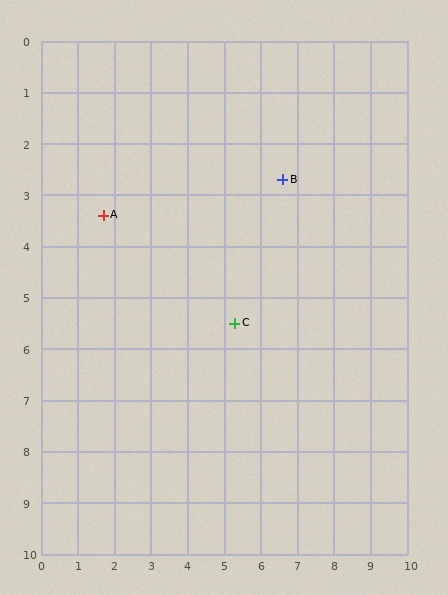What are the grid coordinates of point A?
Point A is at approximately (1.7, 3.4).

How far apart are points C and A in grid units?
Points C and A are about 4.2 grid units apart.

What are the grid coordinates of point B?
Point B is at approximately (6.6, 2.7).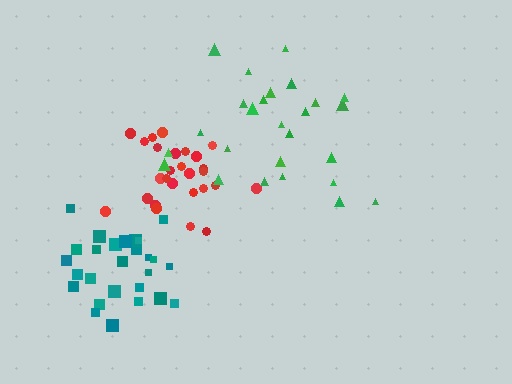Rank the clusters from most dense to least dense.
red, teal, green.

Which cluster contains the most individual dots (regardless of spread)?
Teal (28).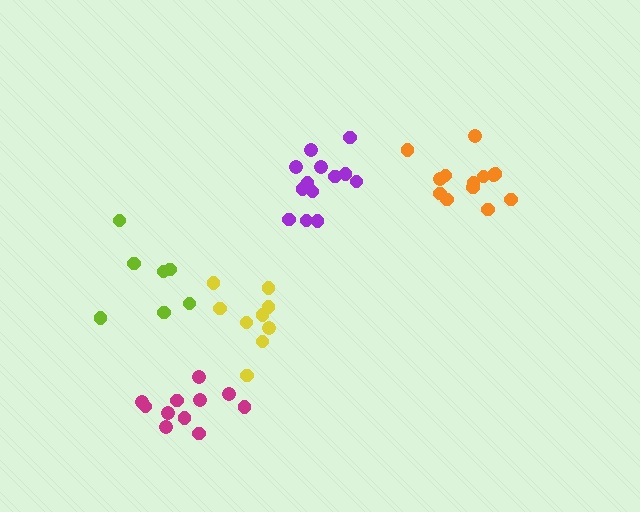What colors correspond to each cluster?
The clusters are colored: purple, magenta, orange, yellow, lime.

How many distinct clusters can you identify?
There are 5 distinct clusters.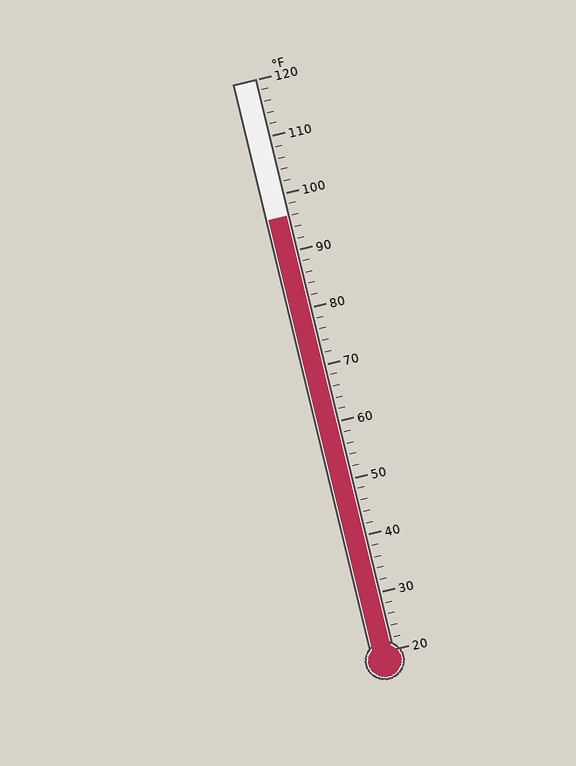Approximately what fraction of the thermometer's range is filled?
The thermometer is filled to approximately 75% of its range.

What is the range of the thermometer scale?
The thermometer scale ranges from 20°F to 120°F.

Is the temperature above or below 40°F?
The temperature is above 40°F.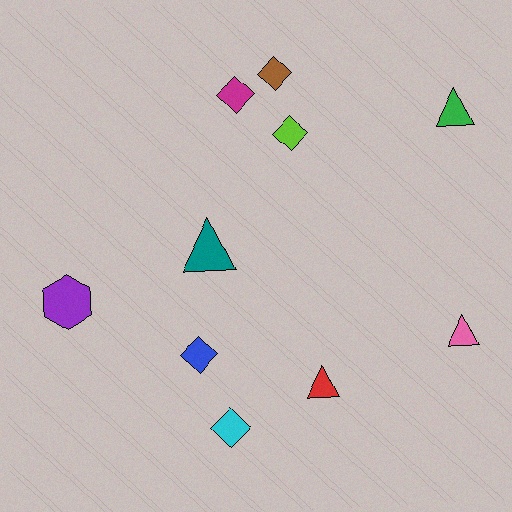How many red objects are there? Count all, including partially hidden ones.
There is 1 red object.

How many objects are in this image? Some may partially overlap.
There are 10 objects.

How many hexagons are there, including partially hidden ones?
There is 1 hexagon.